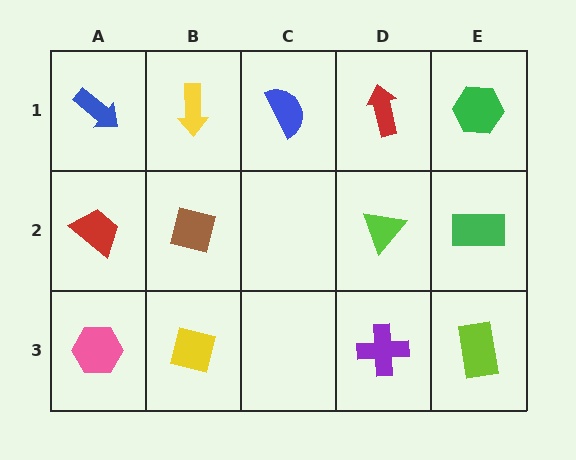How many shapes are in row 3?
4 shapes.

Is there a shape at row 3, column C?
No, that cell is empty.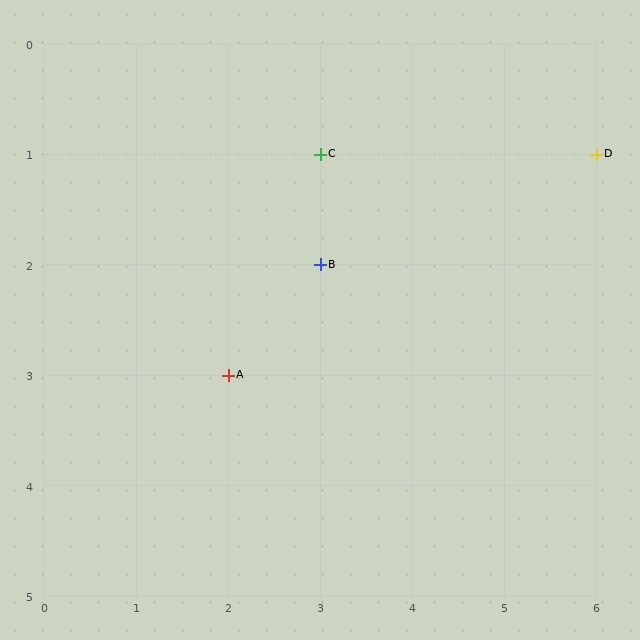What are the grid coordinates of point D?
Point D is at grid coordinates (6, 1).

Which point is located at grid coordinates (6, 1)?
Point D is at (6, 1).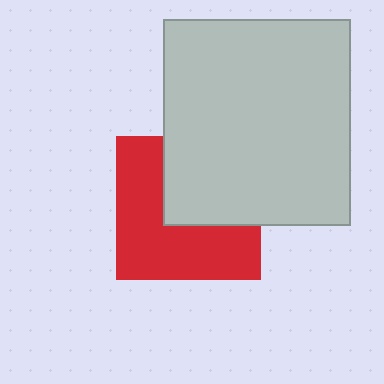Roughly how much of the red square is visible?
About half of it is visible (roughly 58%).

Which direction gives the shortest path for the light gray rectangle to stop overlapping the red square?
Moving toward the upper-right gives the shortest separation.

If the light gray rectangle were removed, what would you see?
You would see the complete red square.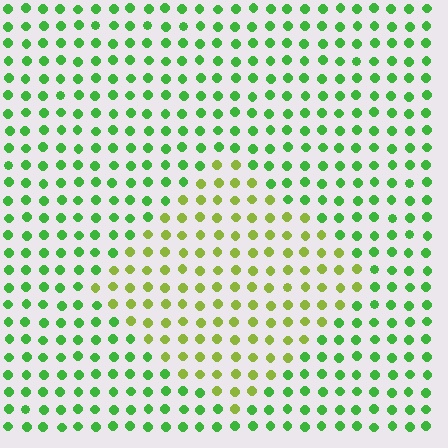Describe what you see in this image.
The image is filled with small green elements in a uniform arrangement. A diamond-shaped region is visible where the elements are tinted to a slightly different hue, forming a subtle color boundary.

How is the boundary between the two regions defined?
The boundary is defined purely by a slight shift in hue (about 40 degrees). Spacing, size, and orientation are identical on both sides.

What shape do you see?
I see a diamond.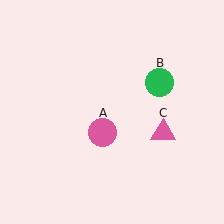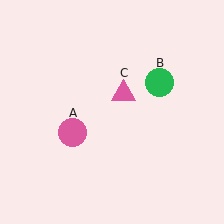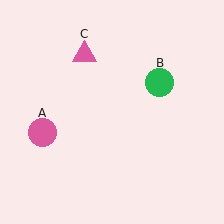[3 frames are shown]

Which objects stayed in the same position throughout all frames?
Green circle (object B) remained stationary.